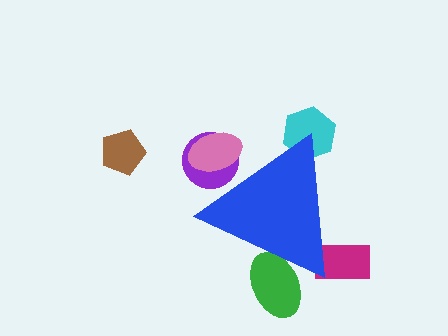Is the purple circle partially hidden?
Yes, the purple circle is partially hidden behind the blue triangle.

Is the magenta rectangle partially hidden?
Yes, the magenta rectangle is partially hidden behind the blue triangle.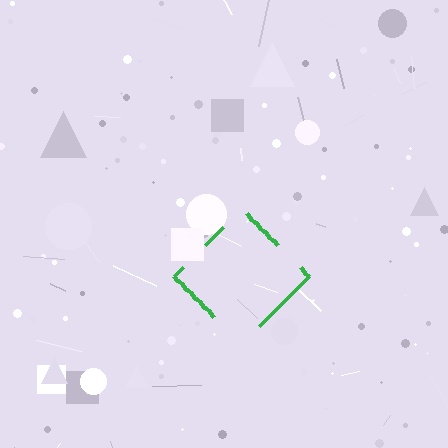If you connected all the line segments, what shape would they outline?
They would outline a diamond.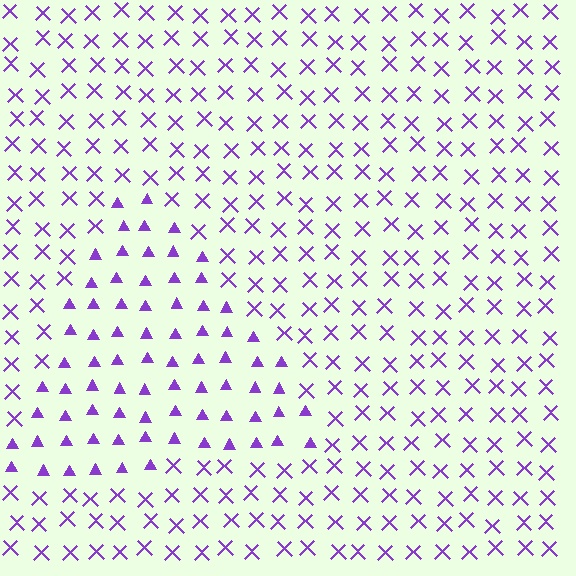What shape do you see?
I see a triangle.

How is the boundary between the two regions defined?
The boundary is defined by a change in element shape: triangles inside vs. X marks outside. All elements share the same color and spacing.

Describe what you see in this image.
The image is filled with small purple elements arranged in a uniform grid. A triangle-shaped region contains triangles, while the surrounding area contains X marks. The boundary is defined purely by the change in element shape.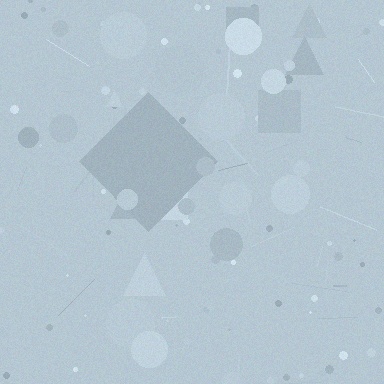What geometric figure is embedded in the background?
A diamond is embedded in the background.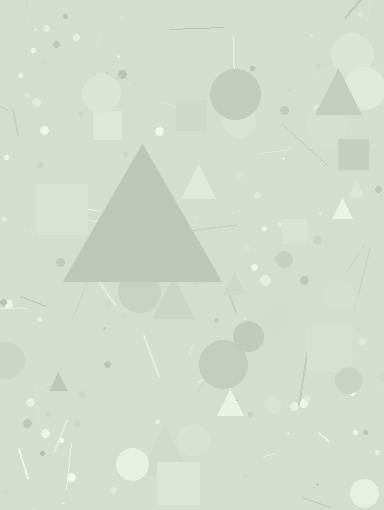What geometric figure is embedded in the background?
A triangle is embedded in the background.